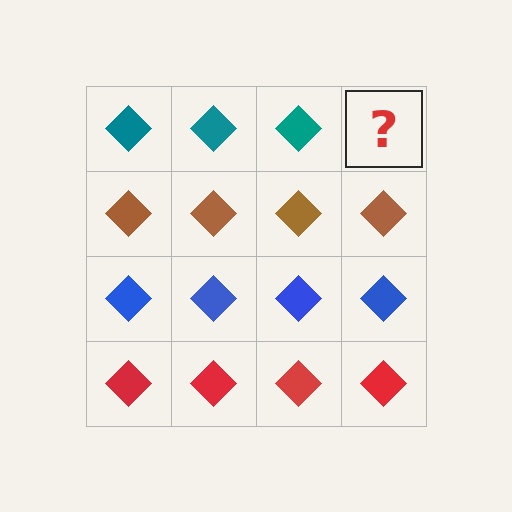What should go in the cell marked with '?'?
The missing cell should contain a teal diamond.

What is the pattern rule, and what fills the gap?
The rule is that each row has a consistent color. The gap should be filled with a teal diamond.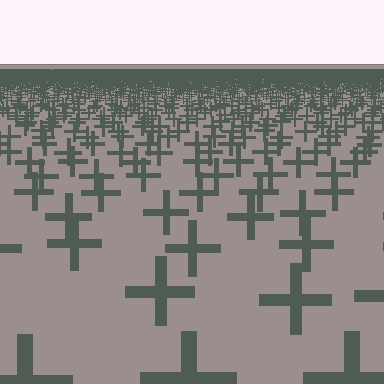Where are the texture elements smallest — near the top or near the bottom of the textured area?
Near the top.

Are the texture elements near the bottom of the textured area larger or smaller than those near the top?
Larger. Near the bottom, elements are closer to the viewer and appear at a bigger on-screen size.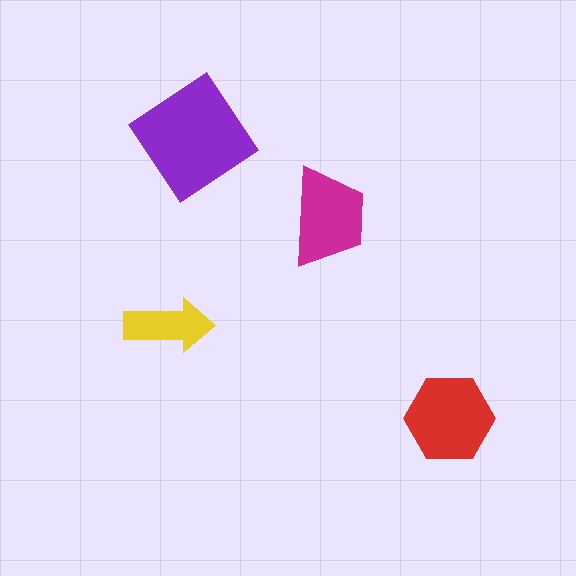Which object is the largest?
The purple diamond.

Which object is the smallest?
The yellow arrow.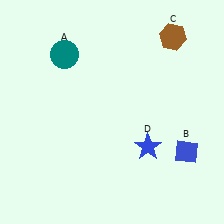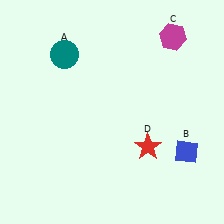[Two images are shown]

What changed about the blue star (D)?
In Image 1, D is blue. In Image 2, it changed to red.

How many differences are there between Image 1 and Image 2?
There are 2 differences between the two images.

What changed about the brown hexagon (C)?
In Image 1, C is brown. In Image 2, it changed to magenta.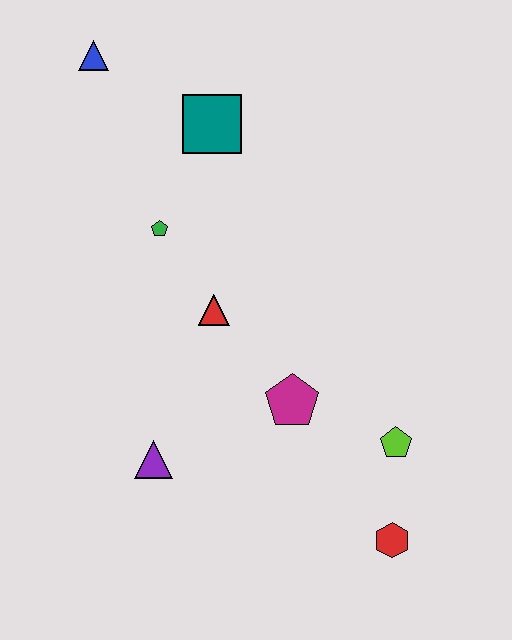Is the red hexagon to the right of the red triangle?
Yes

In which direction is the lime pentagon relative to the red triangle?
The lime pentagon is to the right of the red triangle.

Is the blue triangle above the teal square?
Yes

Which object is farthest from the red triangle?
The red hexagon is farthest from the red triangle.